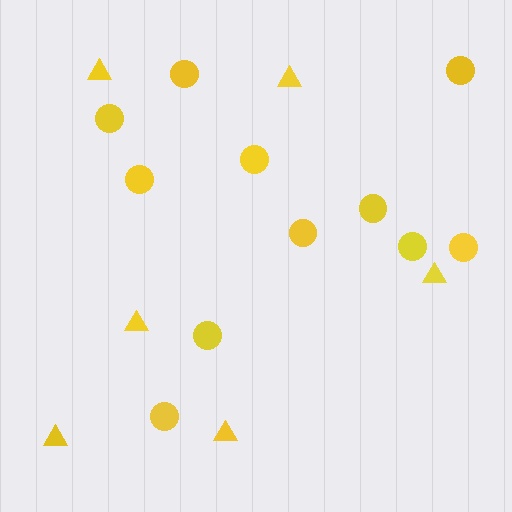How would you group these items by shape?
There are 2 groups: one group of triangles (6) and one group of circles (11).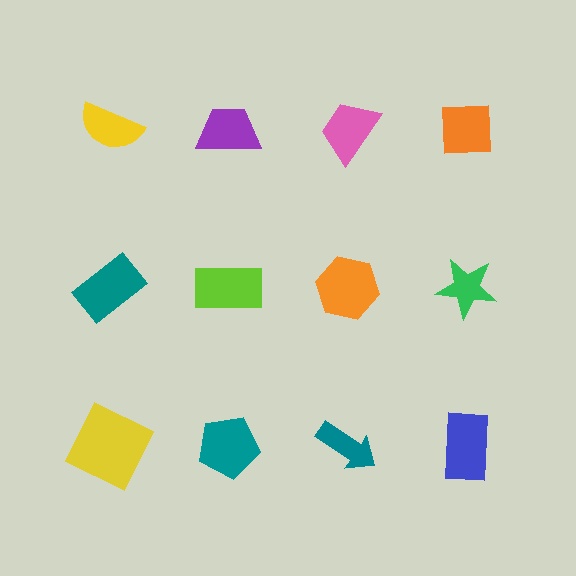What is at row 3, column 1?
A yellow square.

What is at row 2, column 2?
A lime rectangle.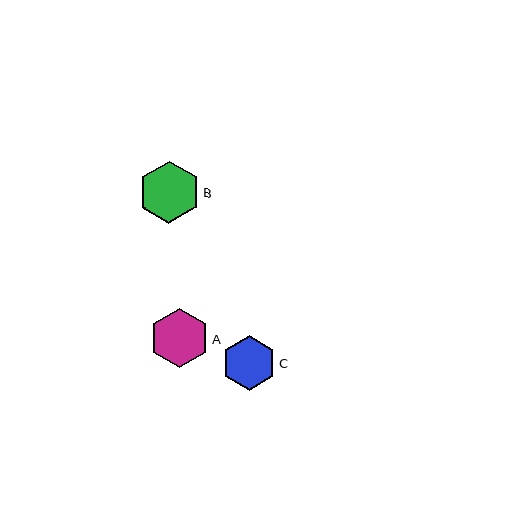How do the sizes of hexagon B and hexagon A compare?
Hexagon B and hexagon A are approximately the same size.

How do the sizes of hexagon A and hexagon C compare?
Hexagon A and hexagon C are approximately the same size.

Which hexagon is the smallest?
Hexagon C is the smallest with a size of approximately 54 pixels.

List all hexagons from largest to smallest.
From largest to smallest: B, A, C.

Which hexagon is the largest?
Hexagon B is the largest with a size of approximately 62 pixels.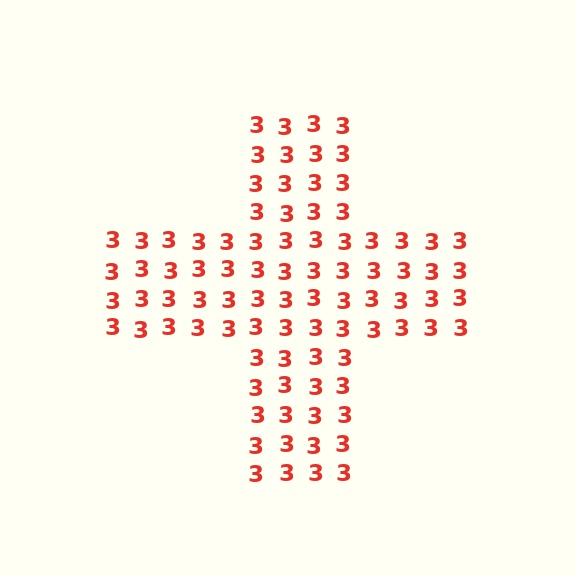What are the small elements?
The small elements are digit 3's.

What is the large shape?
The large shape is a cross.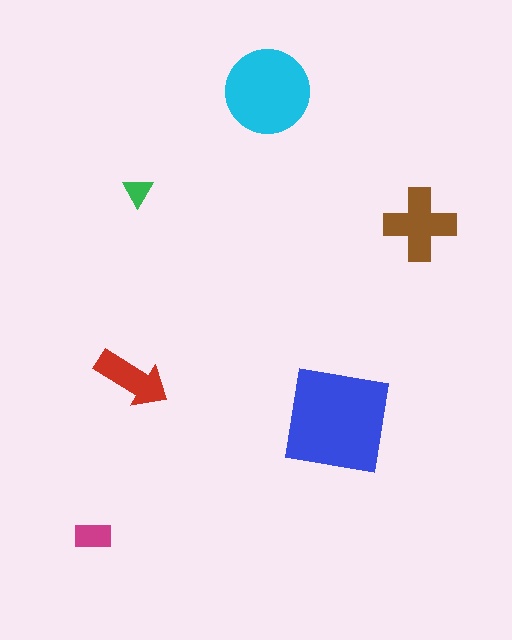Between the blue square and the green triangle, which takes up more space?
The blue square.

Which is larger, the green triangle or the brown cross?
The brown cross.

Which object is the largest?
The blue square.